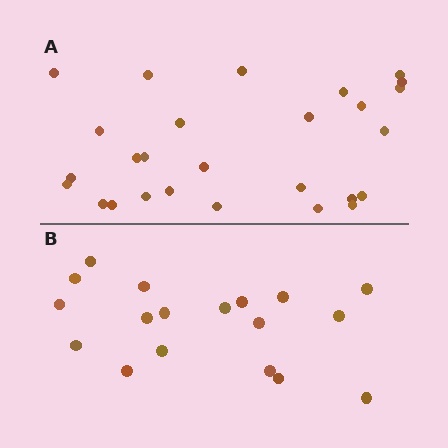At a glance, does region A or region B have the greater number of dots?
Region A (the top region) has more dots.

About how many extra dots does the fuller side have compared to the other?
Region A has roughly 8 or so more dots than region B.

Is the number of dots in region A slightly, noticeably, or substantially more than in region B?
Region A has substantially more. The ratio is roughly 1.5 to 1.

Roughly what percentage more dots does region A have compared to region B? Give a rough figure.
About 50% more.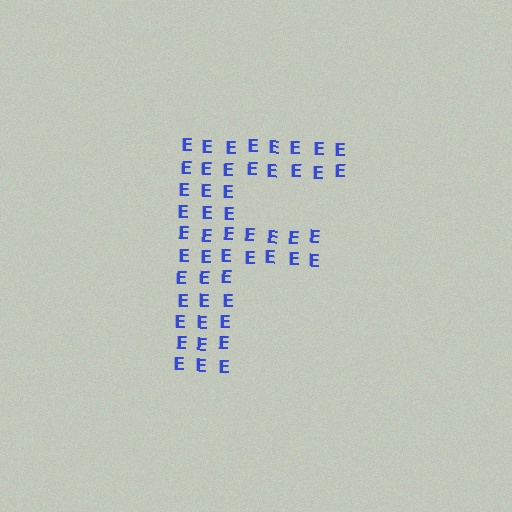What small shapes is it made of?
It is made of small letter E's.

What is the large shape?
The large shape is the letter F.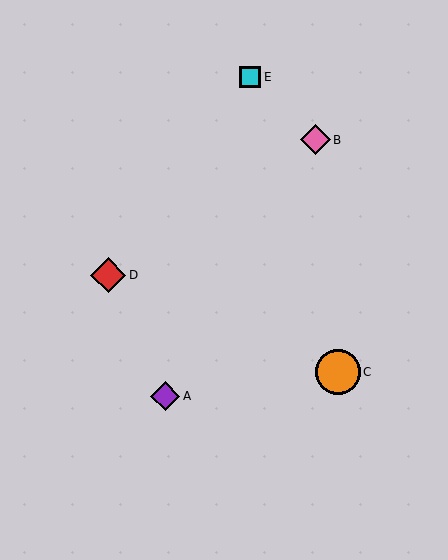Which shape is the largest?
The orange circle (labeled C) is the largest.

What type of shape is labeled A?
Shape A is a purple diamond.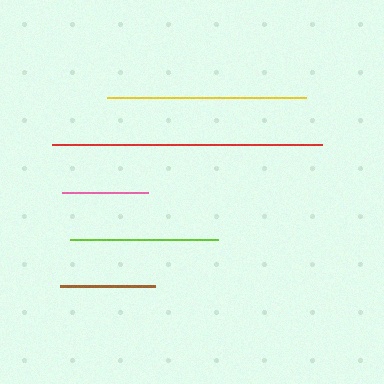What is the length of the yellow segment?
The yellow segment is approximately 199 pixels long.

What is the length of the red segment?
The red segment is approximately 270 pixels long.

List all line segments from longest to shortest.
From longest to shortest: red, yellow, lime, brown, pink.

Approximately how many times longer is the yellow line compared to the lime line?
The yellow line is approximately 1.3 times the length of the lime line.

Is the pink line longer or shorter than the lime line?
The lime line is longer than the pink line.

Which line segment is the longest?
The red line is the longest at approximately 270 pixels.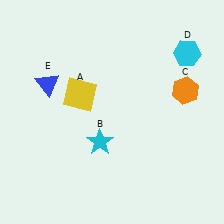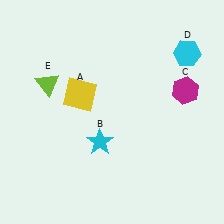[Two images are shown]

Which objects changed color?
C changed from orange to magenta. E changed from blue to lime.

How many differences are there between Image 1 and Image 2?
There are 2 differences between the two images.